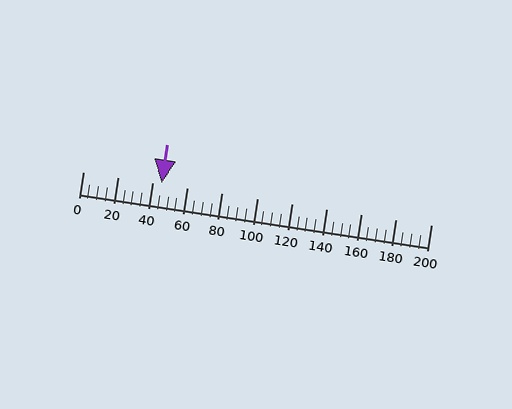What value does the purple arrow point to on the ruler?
The purple arrow points to approximately 45.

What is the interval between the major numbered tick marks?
The major tick marks are spaced 20 units apart.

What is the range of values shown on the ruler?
The ruler shows values from 0 to 200.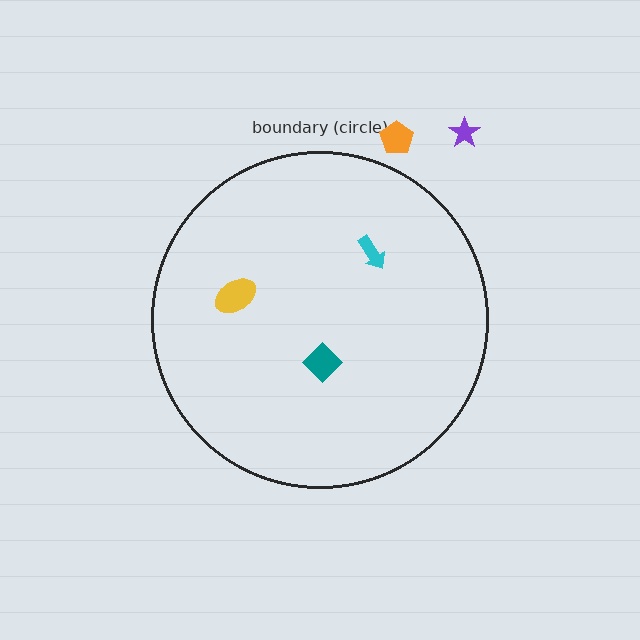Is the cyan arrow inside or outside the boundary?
Inside.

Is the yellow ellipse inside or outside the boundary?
Inside.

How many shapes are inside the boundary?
3 inside, 2 outside.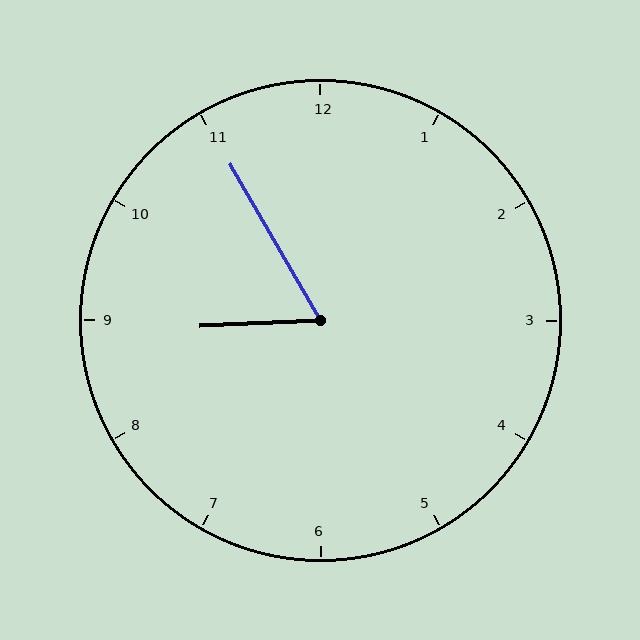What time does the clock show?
8:55.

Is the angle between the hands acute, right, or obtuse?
It is acute.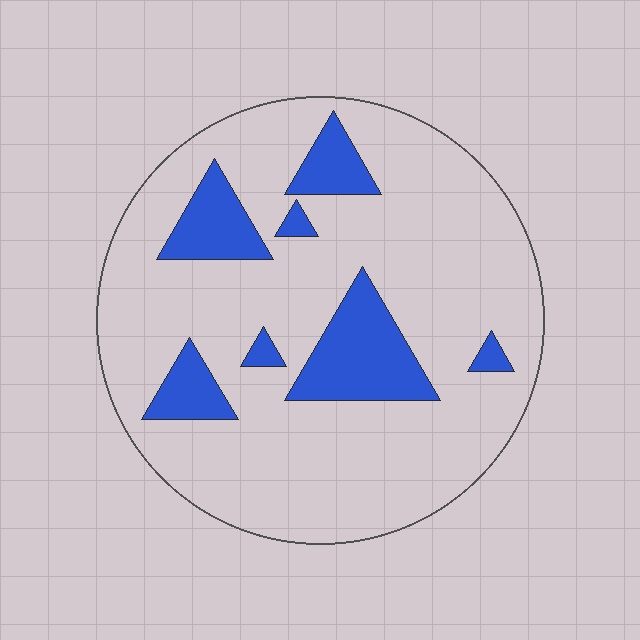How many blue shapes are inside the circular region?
7.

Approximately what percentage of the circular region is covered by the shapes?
Approximately 20%.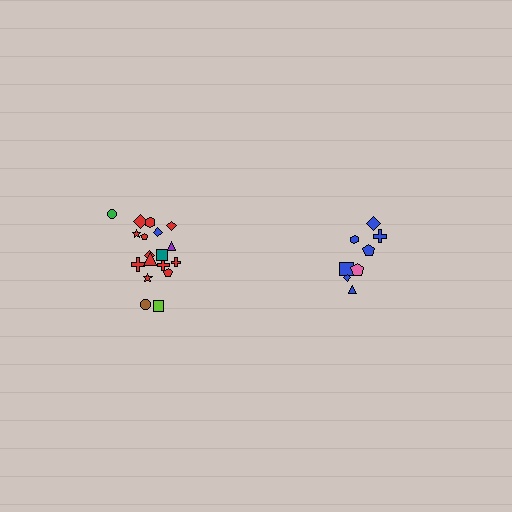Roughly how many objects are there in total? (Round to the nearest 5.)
Roughly 25 objects in total.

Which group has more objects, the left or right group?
The left group.